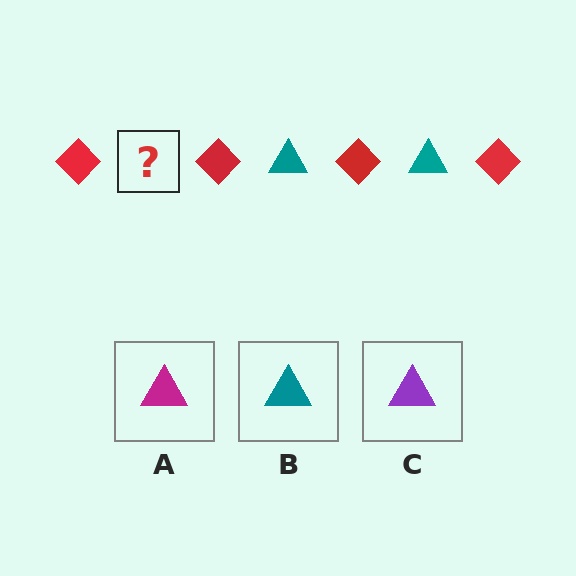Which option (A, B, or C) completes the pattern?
B.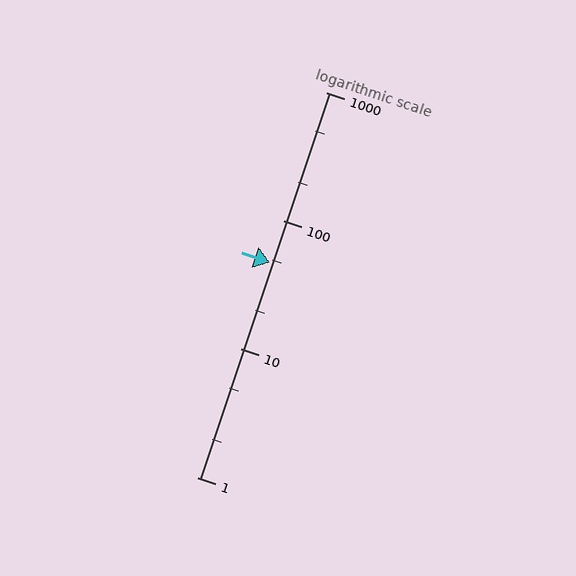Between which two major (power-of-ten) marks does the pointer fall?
The pointer is between 10 and 100.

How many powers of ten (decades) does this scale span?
The scale spans 3 decades, from 1 to 1000.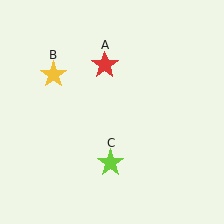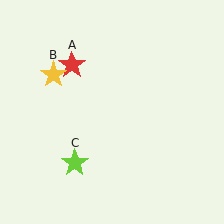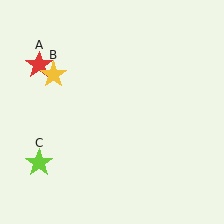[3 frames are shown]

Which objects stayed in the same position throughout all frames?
Yellow star (object B) remained stationary.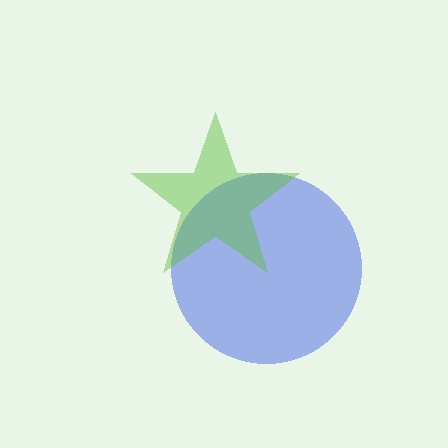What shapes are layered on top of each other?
The layered shapes are: a blue circle, a lime star.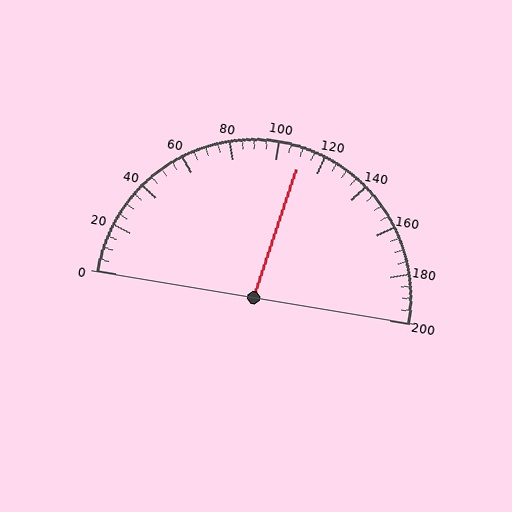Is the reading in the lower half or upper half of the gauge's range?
The reading is in the upper half of the range (0 to 200).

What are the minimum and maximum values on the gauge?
The gauge ranges from 0 to 200.